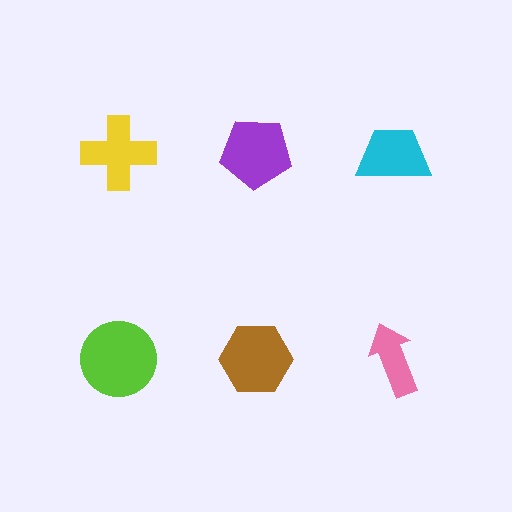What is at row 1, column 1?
A yellow cross.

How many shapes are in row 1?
3 shapes.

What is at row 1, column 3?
A cyan trapezoid.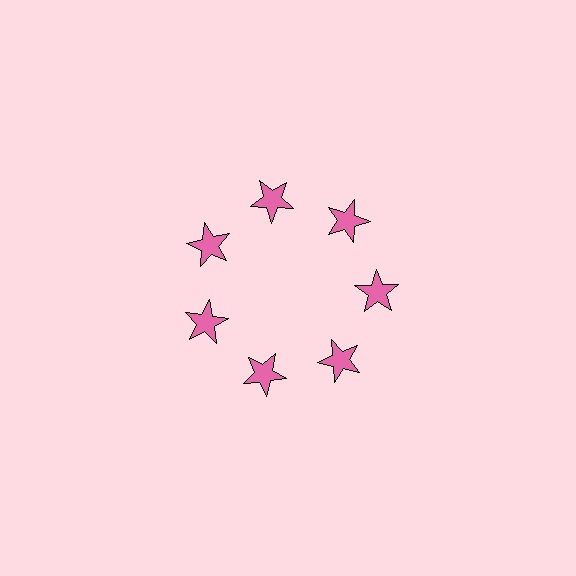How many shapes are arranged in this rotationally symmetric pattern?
There are 7 shapes, arranged in 7 groups of 1.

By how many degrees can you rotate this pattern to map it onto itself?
The pattern maps onto itself every 51 degrees of rotation.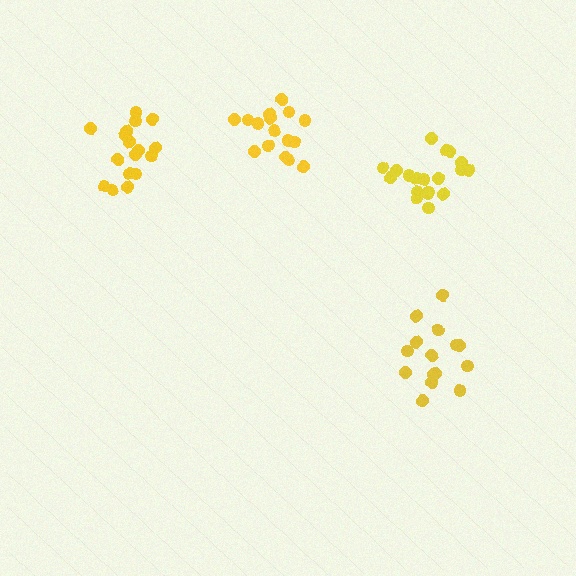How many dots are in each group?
Group 1: 17 dots, Group 2: 19 dots, Group 3: 15 dots, Group 4: 16 dots (67 total).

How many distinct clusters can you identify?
There are 4 distinct clusters.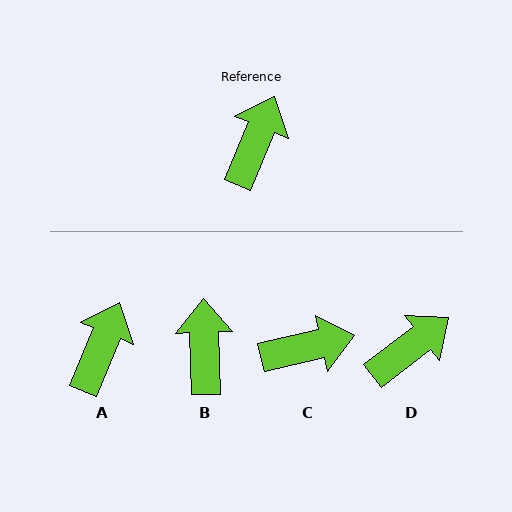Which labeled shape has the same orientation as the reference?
A.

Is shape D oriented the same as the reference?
No, it is off by about 30 degrees.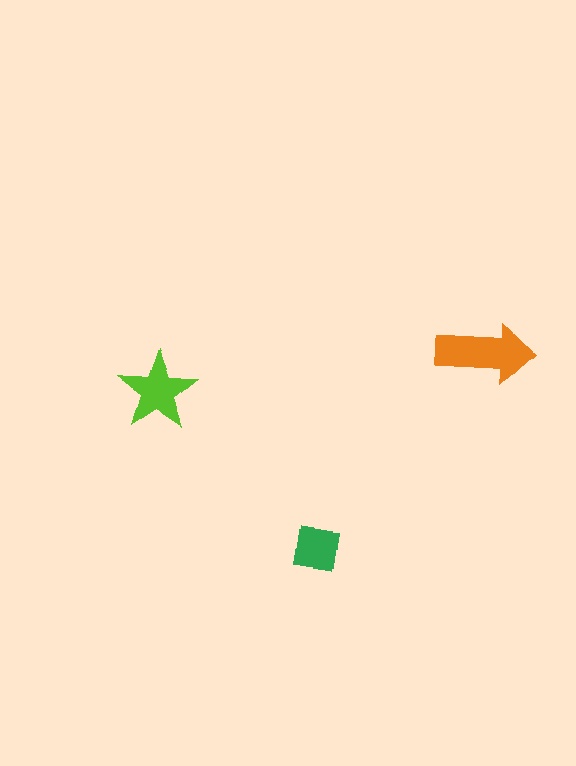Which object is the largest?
The orange arrow.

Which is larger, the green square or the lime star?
The lime star.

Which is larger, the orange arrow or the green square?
The orange arrow.